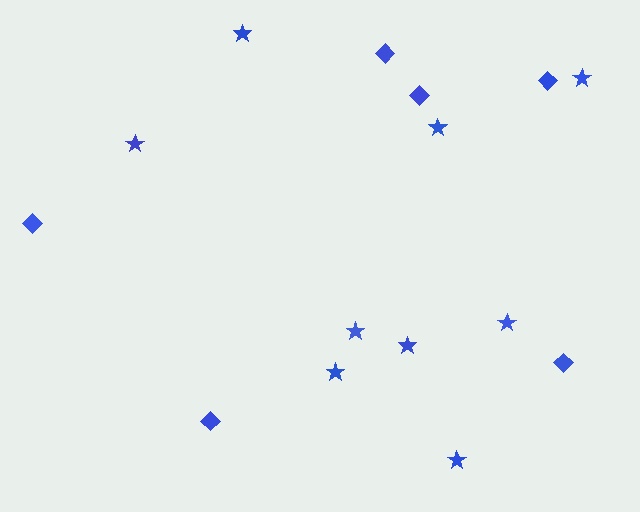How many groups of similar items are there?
There are 2 groups: one group of diamonds (6) and one group of stars (9).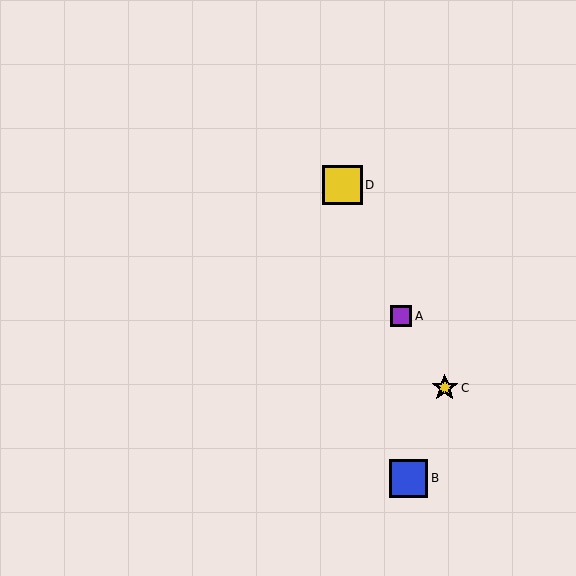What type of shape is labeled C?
Shape C is a yellow star.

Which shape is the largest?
The yellow square (labeled D) is the largest.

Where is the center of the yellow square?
The center of the yellow square is at (342, 185).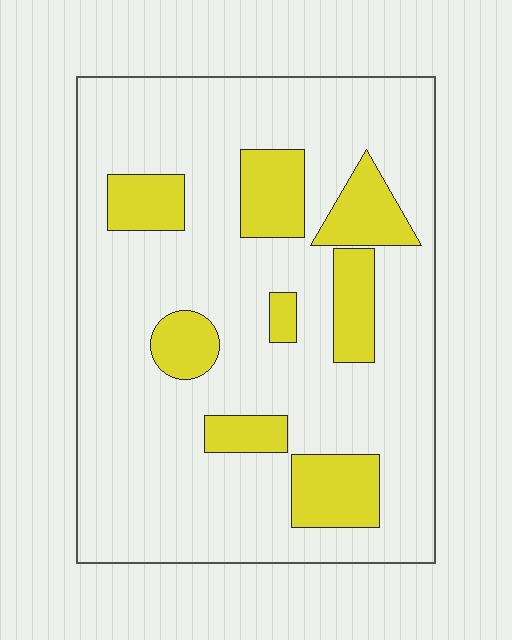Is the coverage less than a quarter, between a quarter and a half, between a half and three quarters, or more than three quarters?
Less than a quarter.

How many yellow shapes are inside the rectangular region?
8.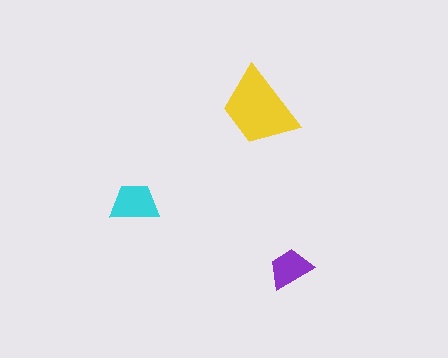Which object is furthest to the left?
The cyan trapezoid is leftmost.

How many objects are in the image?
There are 3 objects in the image.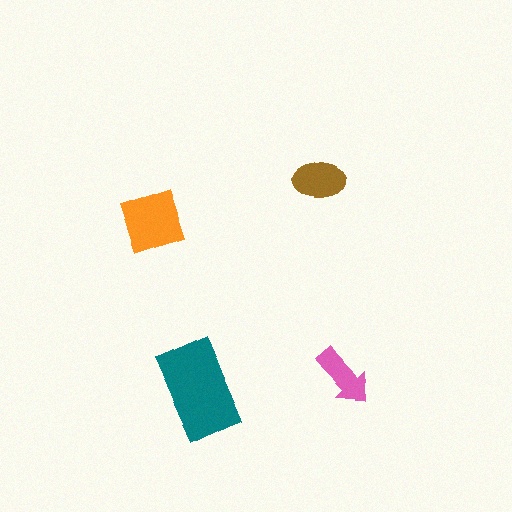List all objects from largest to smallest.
The teal rectangle, the orange diamond, the brown ellipse, the pink arrow.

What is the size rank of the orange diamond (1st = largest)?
2nd.